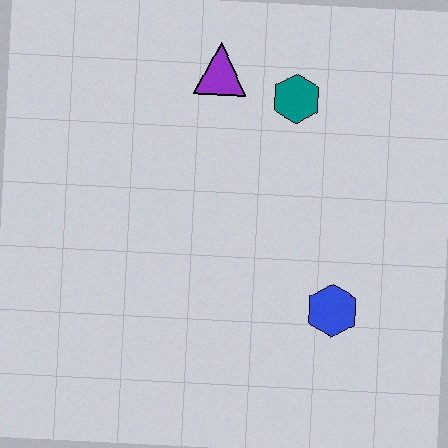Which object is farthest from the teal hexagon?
The blue hexagon is farthest from the teal hexagon.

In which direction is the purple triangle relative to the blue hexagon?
The purple triangle is above the blue hexagon.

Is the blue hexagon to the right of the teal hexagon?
Yes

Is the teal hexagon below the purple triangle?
Yes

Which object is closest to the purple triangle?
The teal hexagon is closest to the purple triangle.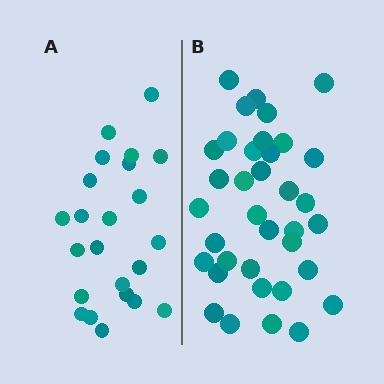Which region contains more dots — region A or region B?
Region B (the right region) has more dots.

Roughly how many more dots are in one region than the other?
Region B has approximately 15 more dots than region A.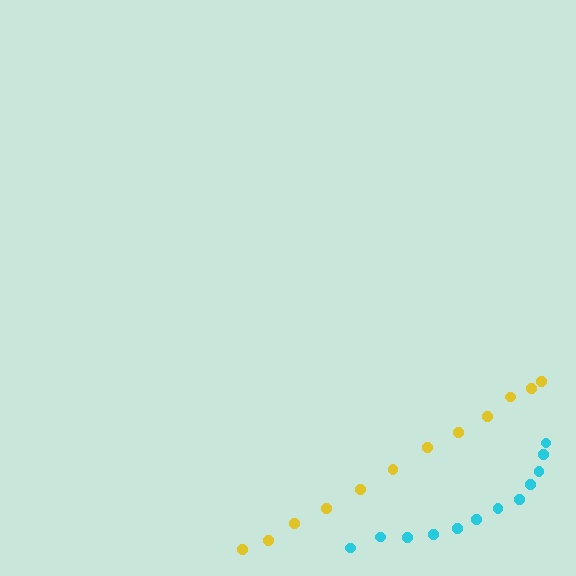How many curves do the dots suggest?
There are 2 distinct paths.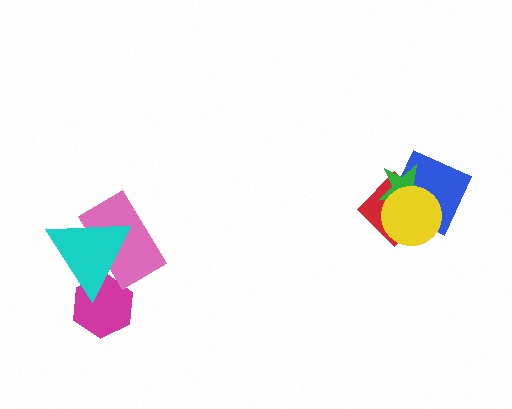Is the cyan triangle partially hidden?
No, no other shape covers it.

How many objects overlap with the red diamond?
3 objects overlap with the red diamond.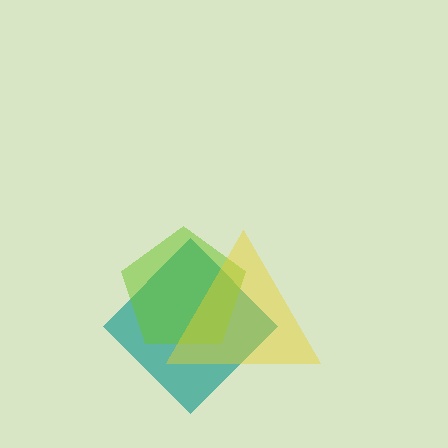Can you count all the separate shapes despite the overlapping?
Yes, there are 3 separate shapes.